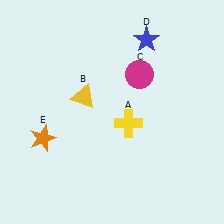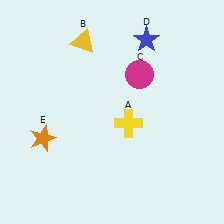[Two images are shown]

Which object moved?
The yellow triangle (B) moved up.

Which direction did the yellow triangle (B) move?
The yellow triangle (B) moved up.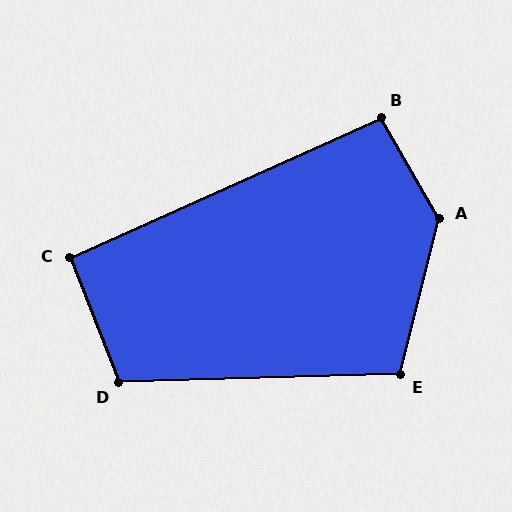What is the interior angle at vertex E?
Approximately 106 degrees (obtuse).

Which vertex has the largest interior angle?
A, at approximately 137 degrees.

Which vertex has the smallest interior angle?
C, at approximately 93 degrees.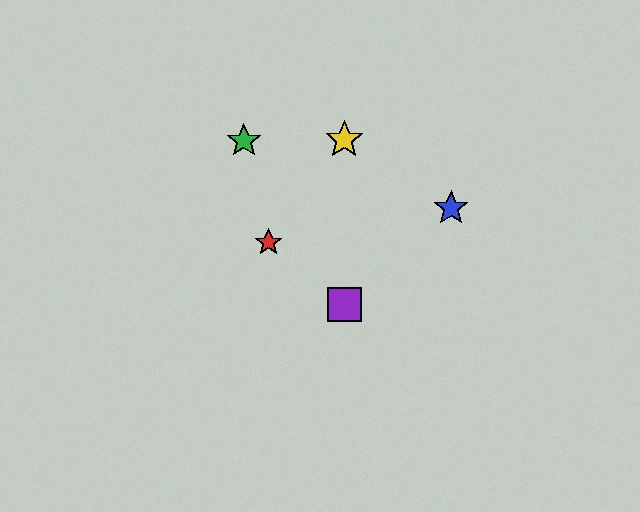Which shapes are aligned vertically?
The yellow star, the purple square are aligned vertically.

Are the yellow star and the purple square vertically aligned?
Yes, both are at x≈344.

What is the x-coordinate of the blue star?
The blue star is at x≈451.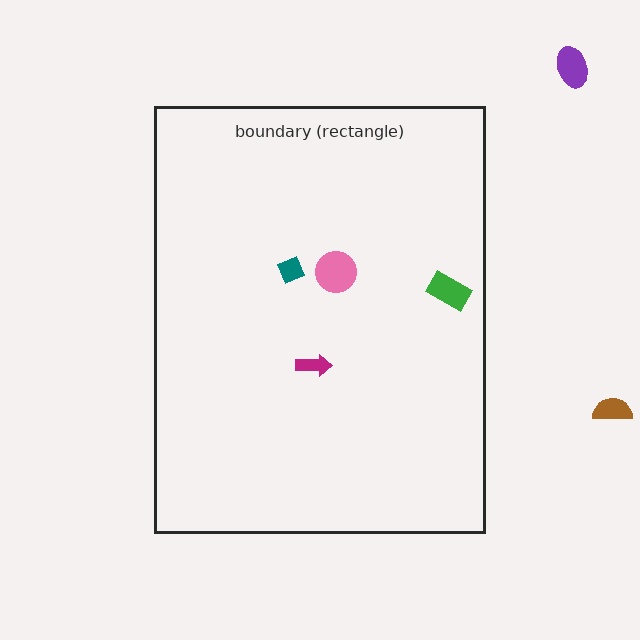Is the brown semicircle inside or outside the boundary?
Outside.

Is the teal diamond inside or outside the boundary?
Inside.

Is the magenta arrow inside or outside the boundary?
Inside.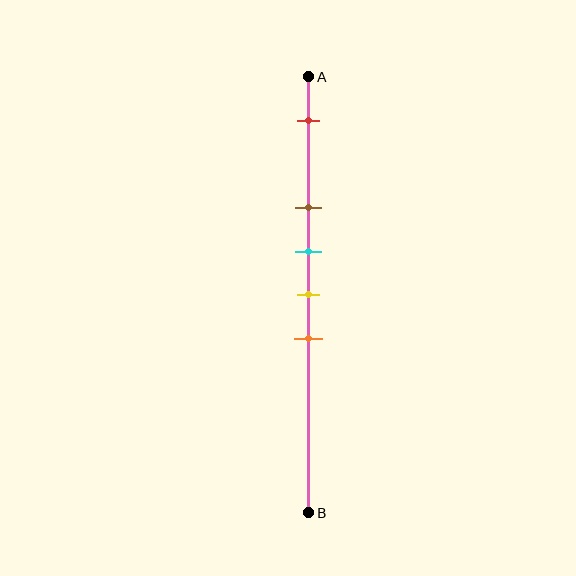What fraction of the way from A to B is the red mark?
The red mark is approximately 10% (0.1) of the way from A to B.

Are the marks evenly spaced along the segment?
No, the marks are not evenly spaced.